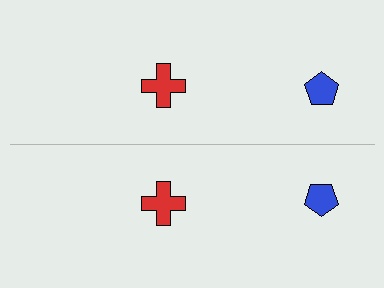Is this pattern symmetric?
Yes, this pattern has bilateral (reflection) symmetry.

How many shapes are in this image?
There are 4 shapes in this image.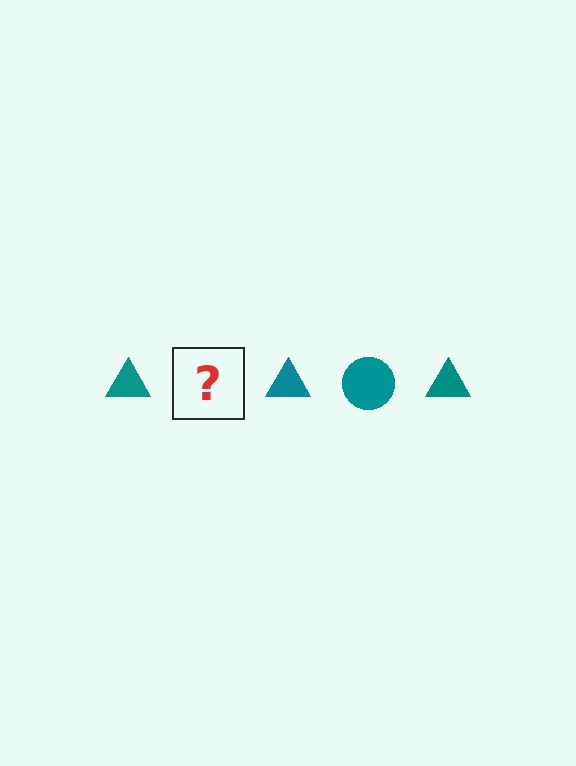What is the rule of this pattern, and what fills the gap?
The rule is that the pattern cycles through triangle, circle shapes in teal. The gap should be filled with a teal circle.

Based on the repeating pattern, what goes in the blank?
The blank should be a teal circle.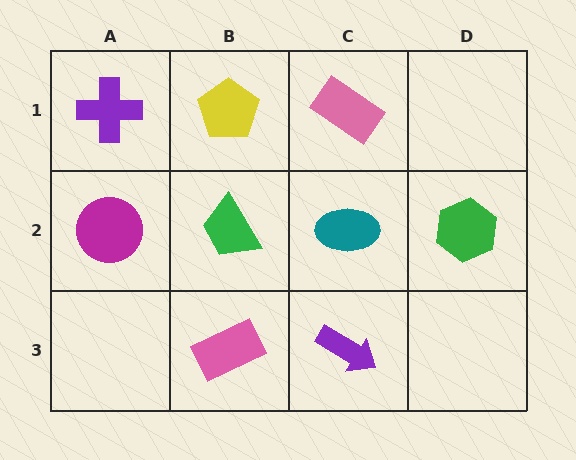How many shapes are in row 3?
2 shapes.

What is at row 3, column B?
A pink rectangle.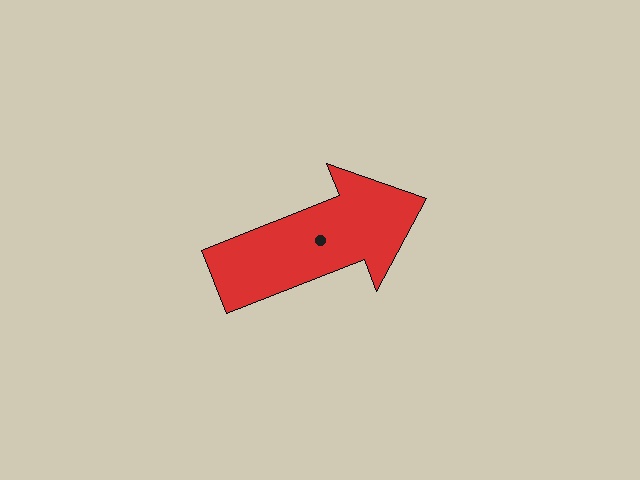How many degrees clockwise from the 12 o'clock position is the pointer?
Approximately 68 degrees.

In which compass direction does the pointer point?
East.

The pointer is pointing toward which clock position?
Roughly 2 o'clock.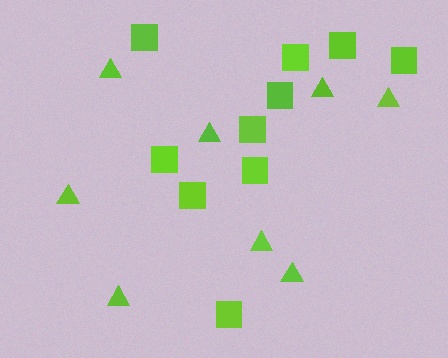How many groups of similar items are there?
There are 2 groups: one group of squares (10) and one group of triangles (8).